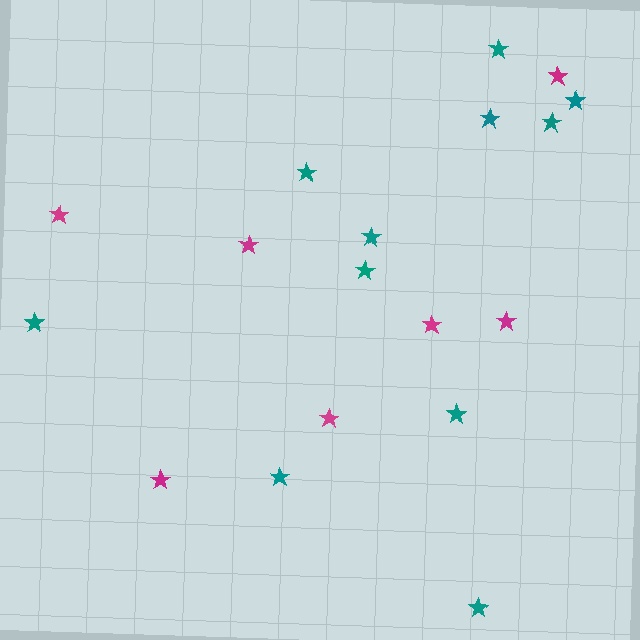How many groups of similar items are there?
There are 2 groups: one group of magenta stars (7) and one group of teal stars (11).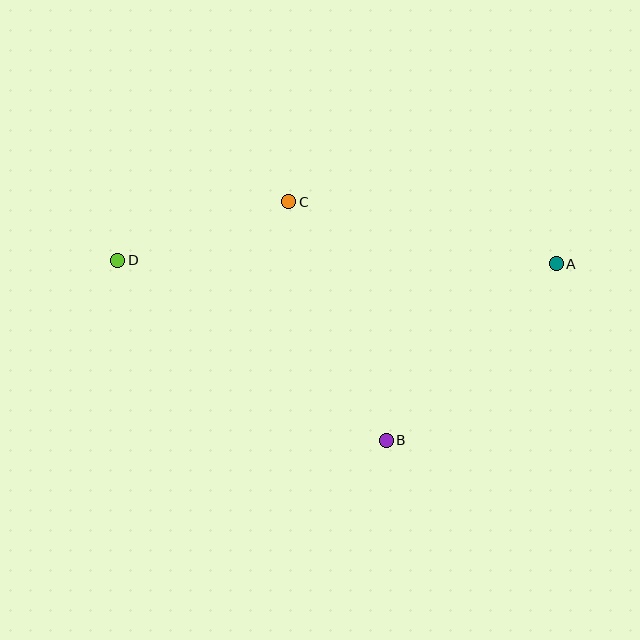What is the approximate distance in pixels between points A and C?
The distance between A and C is approximately 274 pixels.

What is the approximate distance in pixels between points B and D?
The distance between B and D is approximately 323 pixels.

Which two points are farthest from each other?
Points A and D are farthest from each other.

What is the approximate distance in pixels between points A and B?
The distance between A and B is approximately 245 pixels.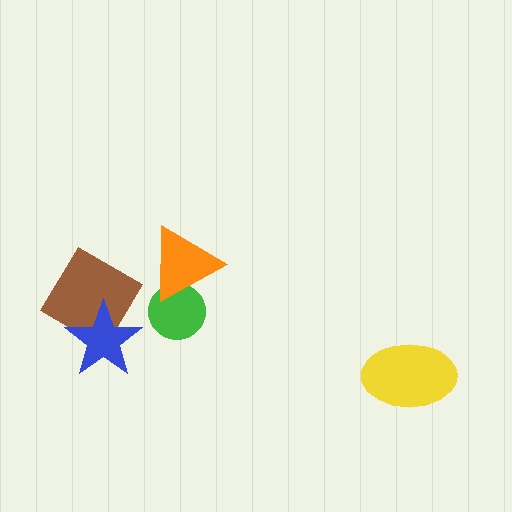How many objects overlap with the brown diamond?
1 object overlaps with the brown diamond.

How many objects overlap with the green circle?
1 object overlaps with the green circle.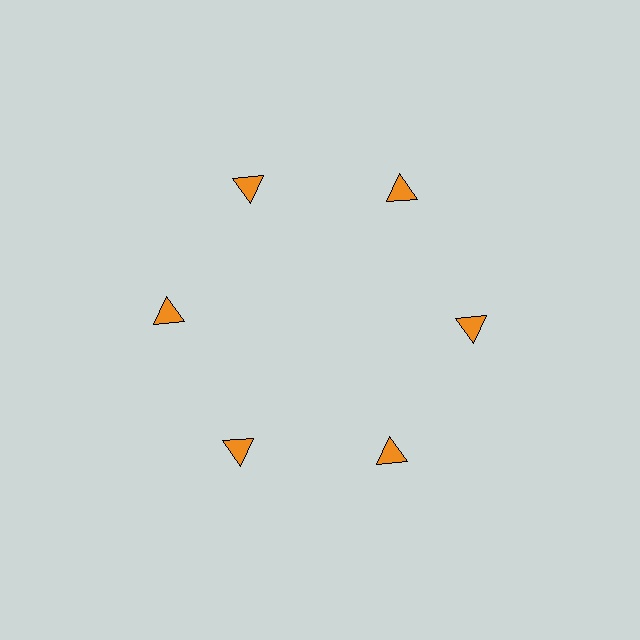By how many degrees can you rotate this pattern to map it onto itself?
The pattern maps onto itself every 60 degrees of rotation.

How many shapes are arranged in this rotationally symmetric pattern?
There are 6 shapes, arranged in 6 groups of 1.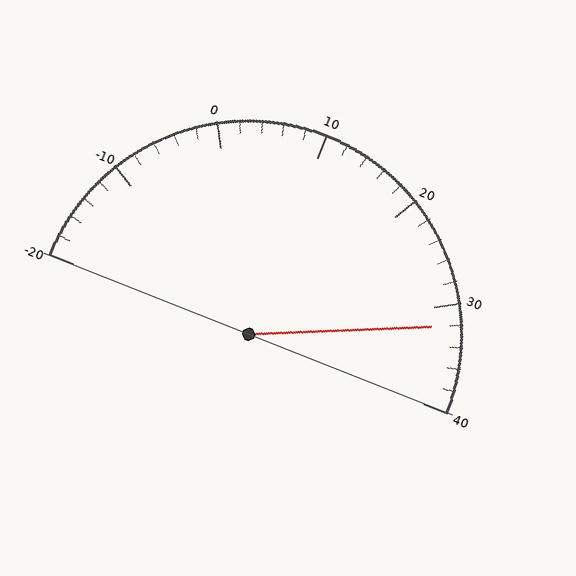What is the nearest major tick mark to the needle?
The nearest major tick mark is 30.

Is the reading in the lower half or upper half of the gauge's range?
The reading is in the upper half of the range (-20 to 40).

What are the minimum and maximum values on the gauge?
The gauge ranges from -20 to 40.